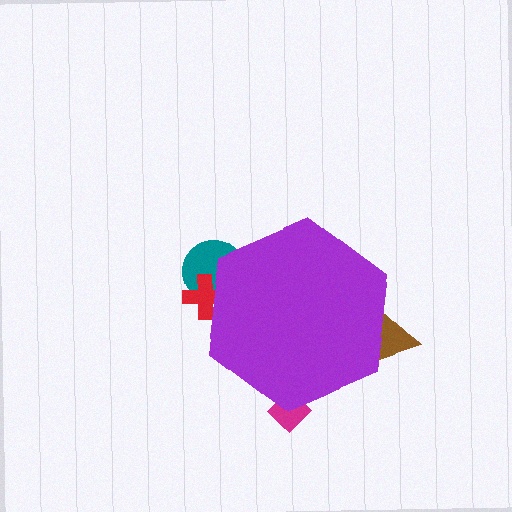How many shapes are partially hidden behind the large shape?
4 shapes are partially hidden.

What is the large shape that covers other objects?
A purple hexagon.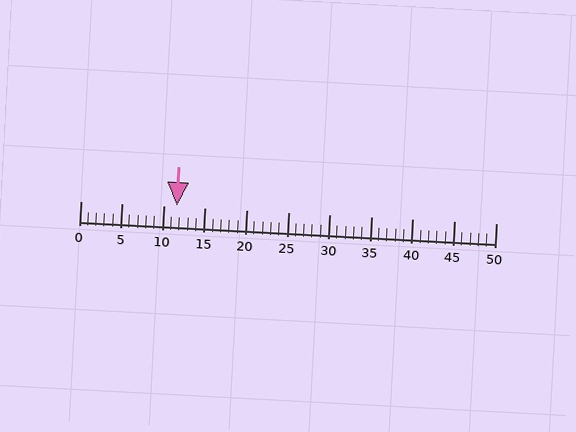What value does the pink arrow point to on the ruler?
The pink arrow points to approximately 12.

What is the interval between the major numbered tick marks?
The major tick marks are spaced 5 units apart.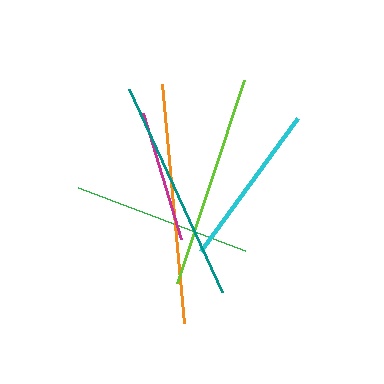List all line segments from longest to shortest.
From longest to shortest: orange, teal, lime, green, cyan, magenta.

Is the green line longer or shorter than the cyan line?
The green line is longer than the cyan line.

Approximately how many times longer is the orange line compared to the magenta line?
The orange line is approximately 1.8 times the length of the magenta line.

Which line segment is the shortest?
The magenta line is the shortest at approximately 131 pixels.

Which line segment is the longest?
The orange line is the longest at approximately 239 pixels.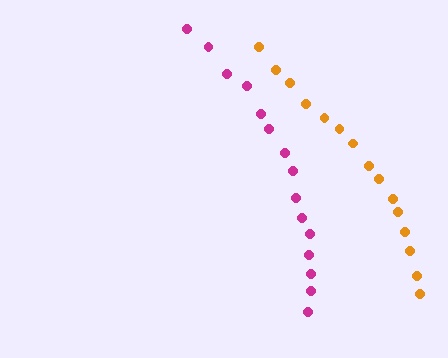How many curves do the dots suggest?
There are 2 distinct paths.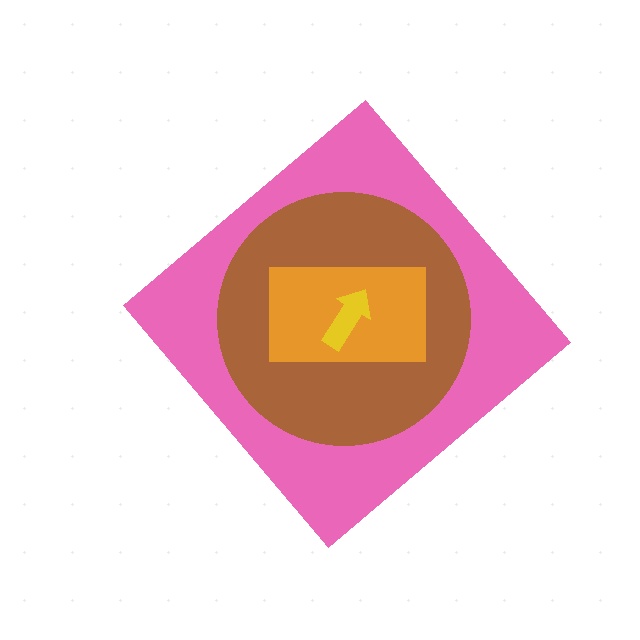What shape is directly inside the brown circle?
The orange rectangle.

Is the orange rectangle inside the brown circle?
Yes.